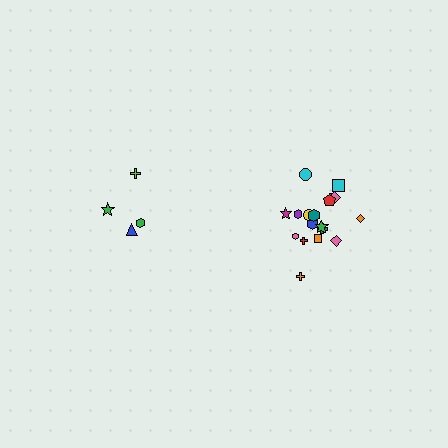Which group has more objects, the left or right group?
The right group.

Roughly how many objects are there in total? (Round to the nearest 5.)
Roughly 20 objects in total.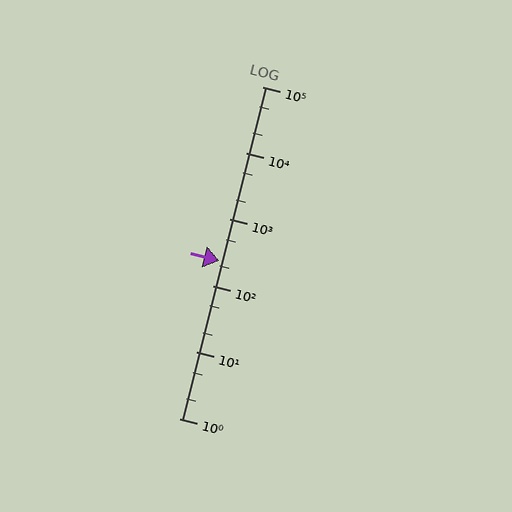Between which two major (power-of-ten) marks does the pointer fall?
The pointer is between 100 and 1000.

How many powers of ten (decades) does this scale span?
The scale spans 5 decades, from 1 to 100000.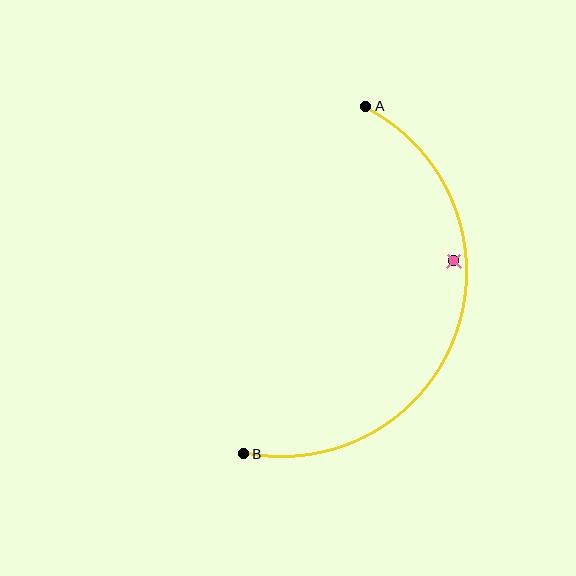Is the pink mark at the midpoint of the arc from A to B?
No — the pink mark does not lie on the arc at all. It sits slightly inside the curve.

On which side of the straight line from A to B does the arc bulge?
The arc bulges to the right of the straight line connecting A and B.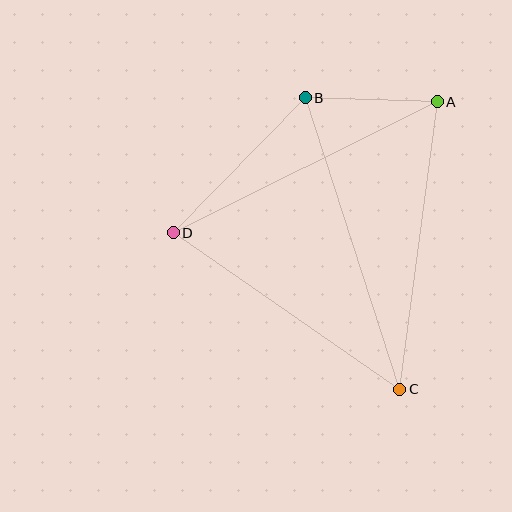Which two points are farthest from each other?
Points B and C are farthest from each other.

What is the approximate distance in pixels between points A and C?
The distance between A and C is approximately 290 pixels.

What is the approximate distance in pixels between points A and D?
The distance between A and D is approximately 294 pixels.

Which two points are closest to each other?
Points A and B are closest to each other.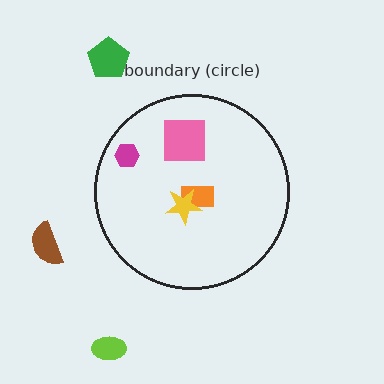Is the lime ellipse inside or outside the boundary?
Outside.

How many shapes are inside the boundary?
4 inside, 3 outside.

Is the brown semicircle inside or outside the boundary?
Outside.